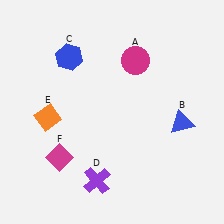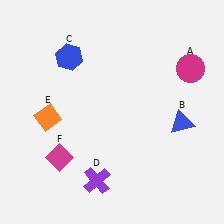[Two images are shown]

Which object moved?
The magenta circle (A) moved right.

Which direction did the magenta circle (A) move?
The magenta circle (A) moved right.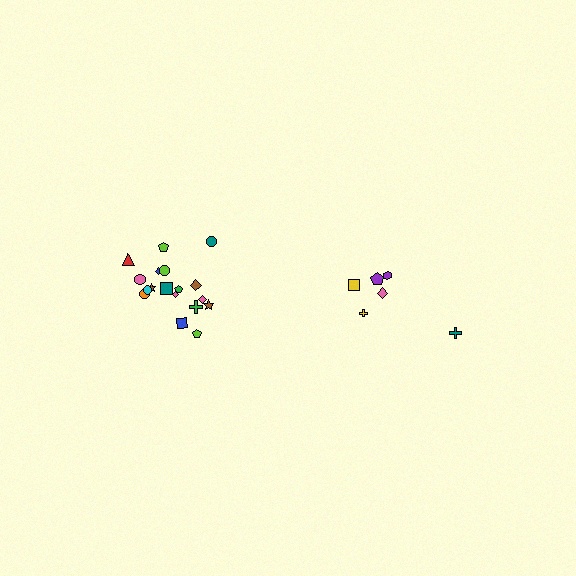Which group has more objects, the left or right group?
The left group.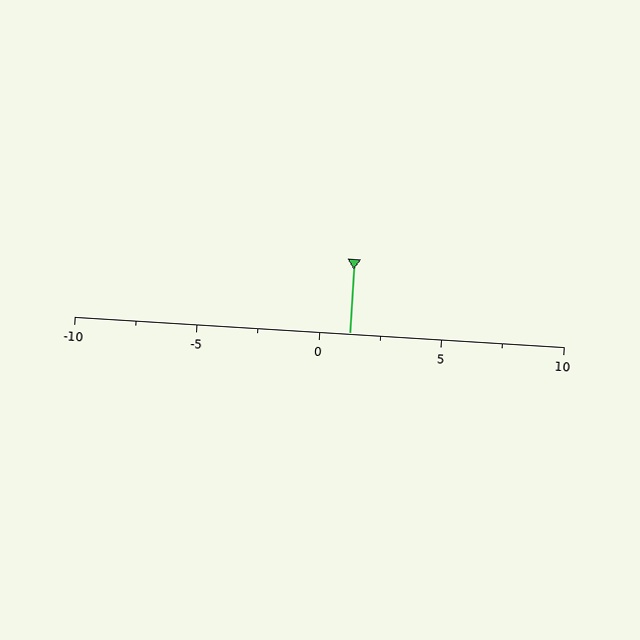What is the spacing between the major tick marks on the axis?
The major ticks are spaced 5 apart.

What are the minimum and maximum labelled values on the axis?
The axis runs from -10 to 10.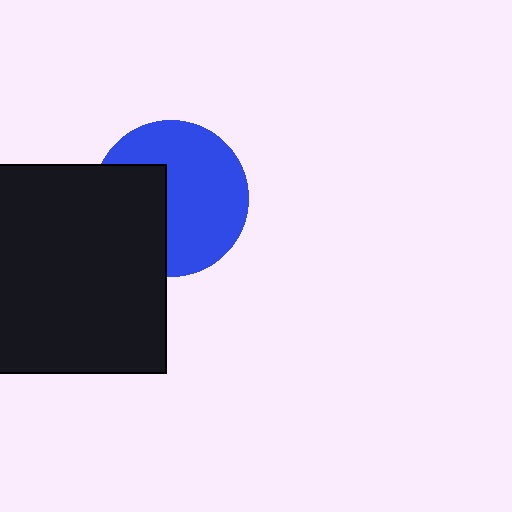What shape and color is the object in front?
The object in front is a black square.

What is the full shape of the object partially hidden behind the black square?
The partially hidden object is a blue circle.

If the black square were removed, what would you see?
You would see the complete blue circle.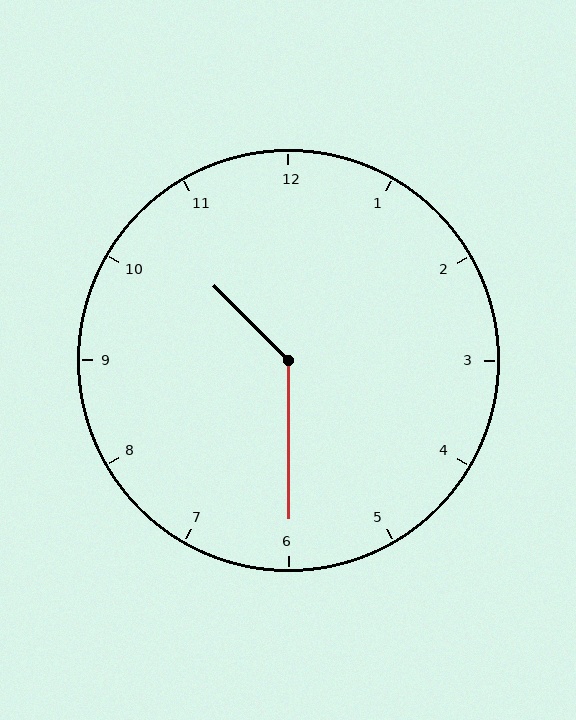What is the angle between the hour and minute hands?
Approximately 135 degrees.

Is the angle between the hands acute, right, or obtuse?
It is obtuse.